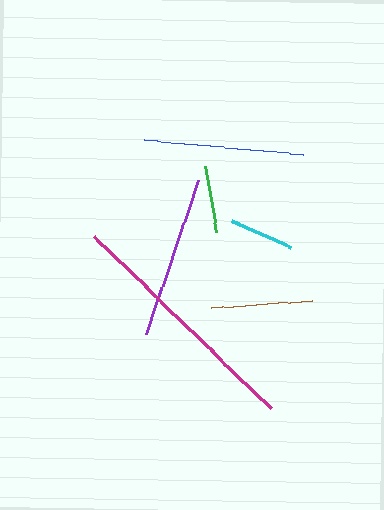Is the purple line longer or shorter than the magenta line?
The magenta line is longer than the purple line.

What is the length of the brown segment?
The brown segment is approximately 102 pixels long.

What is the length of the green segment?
The green segment is approximately 67 pixels long.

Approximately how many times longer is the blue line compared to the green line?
The blue line is approximately 2.4 times the length of the green line.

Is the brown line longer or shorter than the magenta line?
The magenta line is longer than the brown line.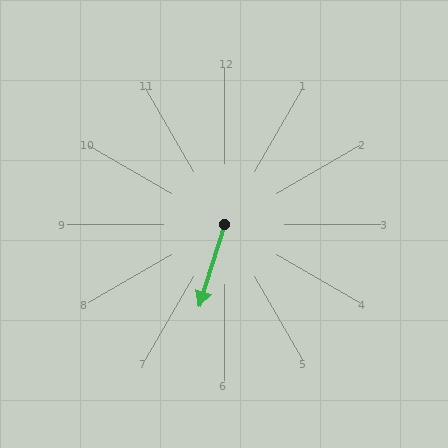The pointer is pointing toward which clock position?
Roughly 7 o'clock.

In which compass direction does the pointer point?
South.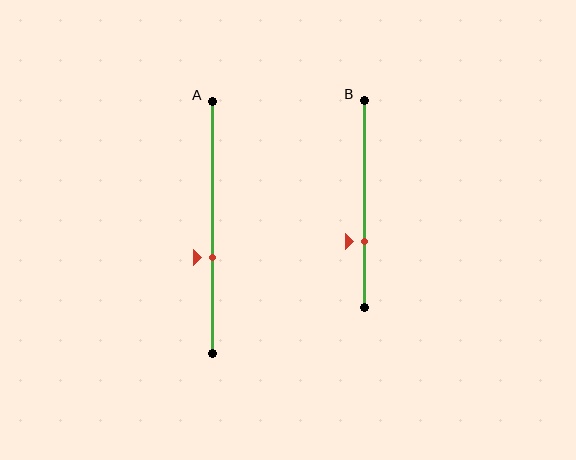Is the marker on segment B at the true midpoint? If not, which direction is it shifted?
No, the marker on segment B is shifted downward by about 18% of the segment length.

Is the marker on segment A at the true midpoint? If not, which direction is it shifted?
No, the marker on segment A is shifted downward by about 12% of the segment length.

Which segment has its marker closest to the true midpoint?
Segment A has its marker closest to the true midpoint.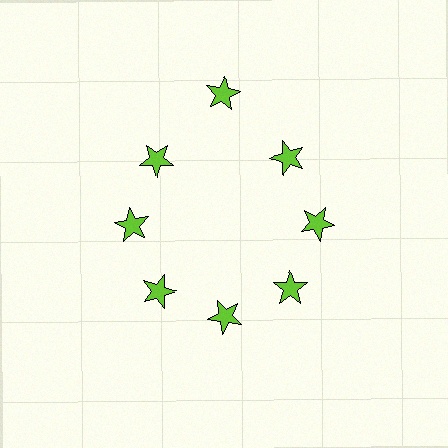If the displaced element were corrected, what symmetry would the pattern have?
It would have 8-fold rotational symmetry — the pattern would map onto itself every 45 degrees.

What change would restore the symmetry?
The symmetry would be restored by moving it inward, back onto the ring so that all 8 stars sit at equal angles and equal distance from the center.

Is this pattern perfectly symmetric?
No. The 8 lime stars are arranged in a ring, but one element near the 12 o'clock position is pushed outward from the center, breaking the 8-fold rotational symmetry.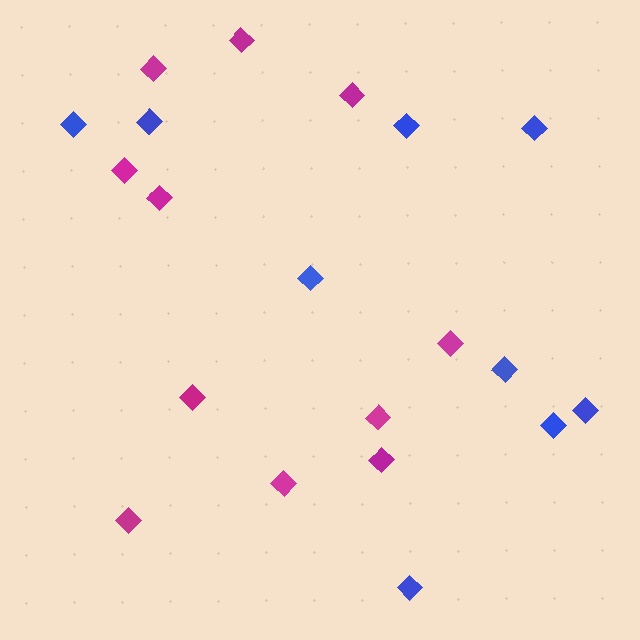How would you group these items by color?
There are 2 groups: one group of blue diamonds (9) and one group of magenta diamonds (11).